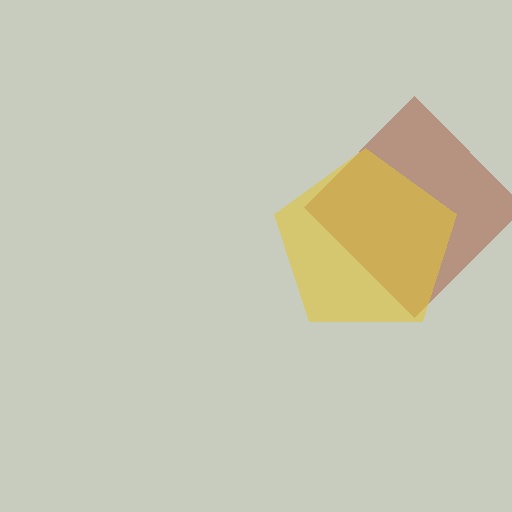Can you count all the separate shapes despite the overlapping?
Yes, there are 2 separate shapes.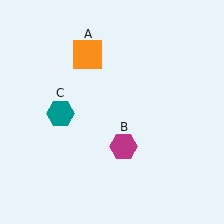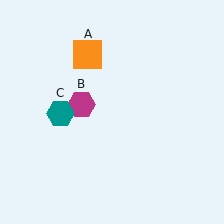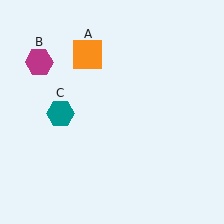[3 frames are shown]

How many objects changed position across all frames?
1 object changed position: magenta hexagon (object B).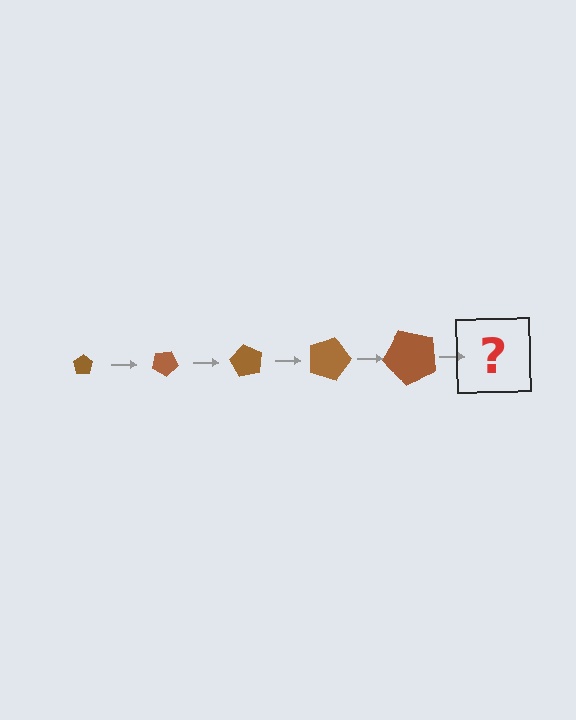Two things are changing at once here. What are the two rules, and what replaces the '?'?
The two rules are that the pentagon grows larger each step and it rotates 30 degrees each step. The '?' should be a pentagon, larger than the previous one and rotated 150 degrees from the start.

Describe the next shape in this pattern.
It should be a pentagon, larger than the previous one and rotated 150 degrees from the start.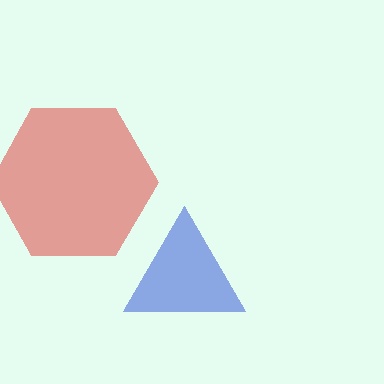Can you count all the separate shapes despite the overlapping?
Yes, there are 2 separate shapes.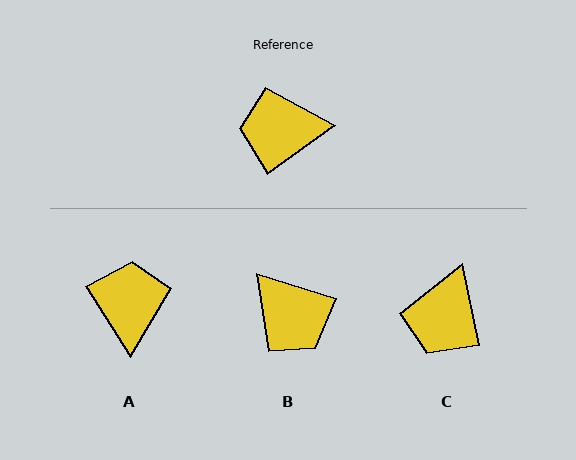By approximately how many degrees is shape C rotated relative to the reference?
Approximately 67 degrees counter-clockwise.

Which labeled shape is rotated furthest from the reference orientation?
B, about 127 degrees away.